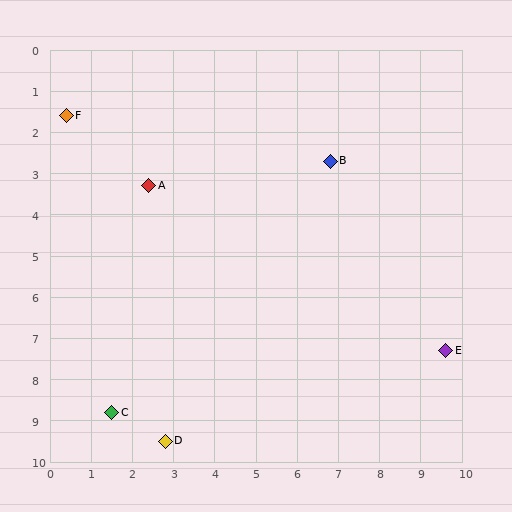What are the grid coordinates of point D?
Point D is at approximately (2.8, 9.5).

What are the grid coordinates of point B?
Point B is at approximately (6.8, 2.7).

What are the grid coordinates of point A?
Point A is at approximately (2.4, 3.3).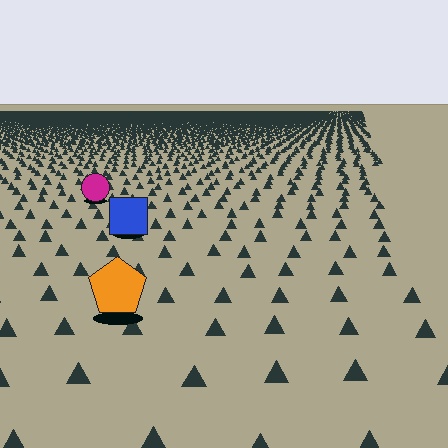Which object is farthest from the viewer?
The magenta circle is farthest from the viewer. It appears smaller and the ground texture around it is denser.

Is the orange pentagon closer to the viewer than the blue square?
Yes. The orange pentagon is closer — you can tell from the texture gradient: the ground texture is coarser near it.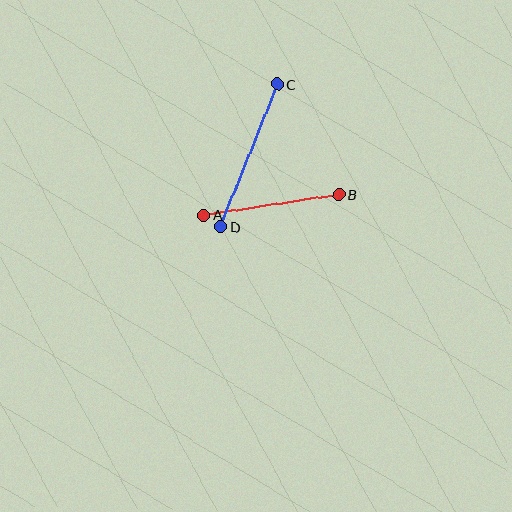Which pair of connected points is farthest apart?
Points C and D are farthest apart.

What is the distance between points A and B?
The distance is approximately 136 pixels.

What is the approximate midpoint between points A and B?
The midpoint is at approximately (271, 205) pixels.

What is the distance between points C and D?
The distance is approximately 153 pixels.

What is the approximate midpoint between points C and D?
The midpoint is at approximately (249, 156) pixels.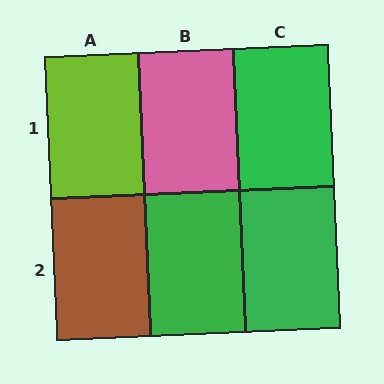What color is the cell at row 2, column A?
Brown.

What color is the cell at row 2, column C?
Green.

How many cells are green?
3 cells are green.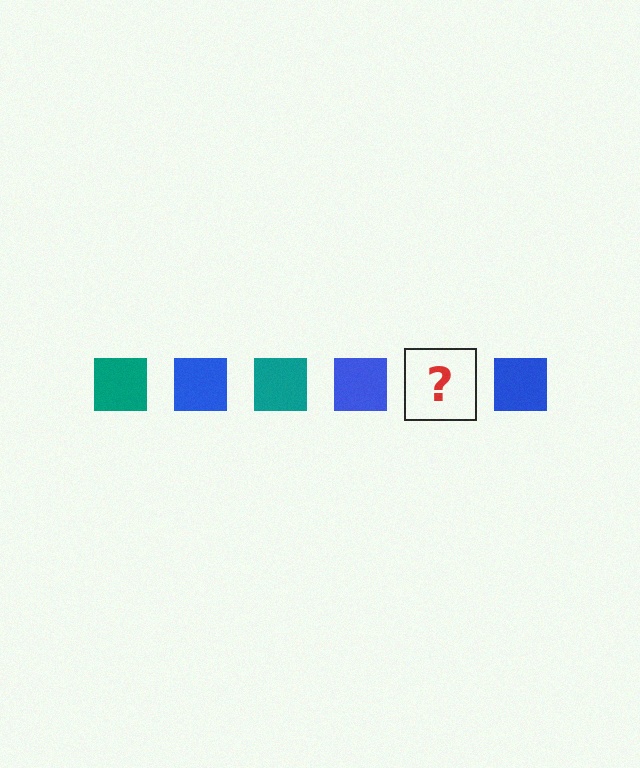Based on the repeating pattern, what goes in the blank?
The blank should be a teal square.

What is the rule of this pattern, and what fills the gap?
The rule is that the pattern cycles through teal, blue squares. The gap should be filled with a teal square.